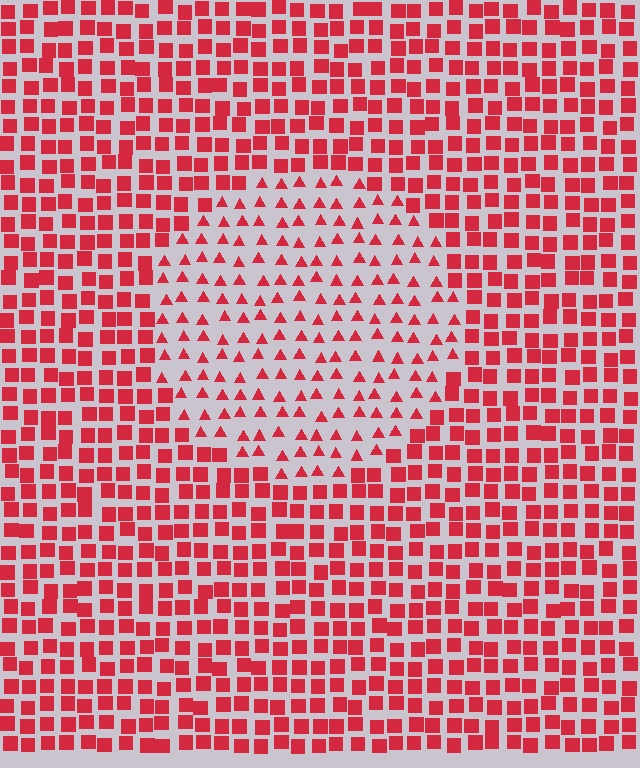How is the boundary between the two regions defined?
The boundary is defined by a change in element shape: triangles inside vs. squares outside. All elements share the same color and spacing.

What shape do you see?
I see a circle.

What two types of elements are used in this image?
The image uses triangles inside the circle region and squares outside it.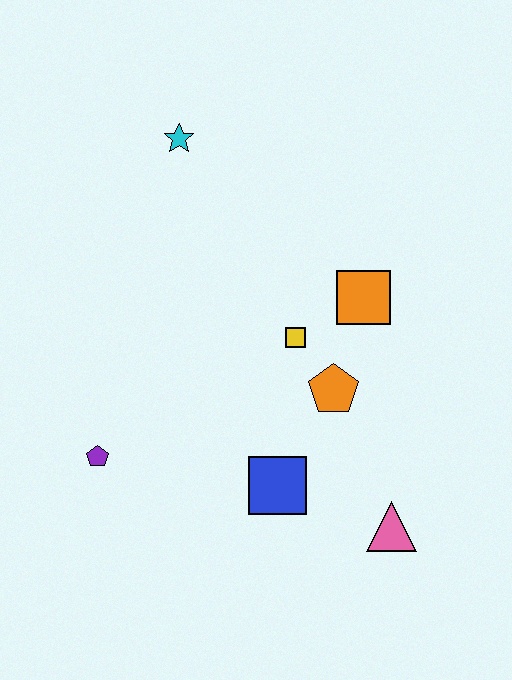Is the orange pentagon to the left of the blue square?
No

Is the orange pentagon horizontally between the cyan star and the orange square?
Yes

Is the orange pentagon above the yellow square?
No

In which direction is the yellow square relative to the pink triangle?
The yellow square is above the pink triangle.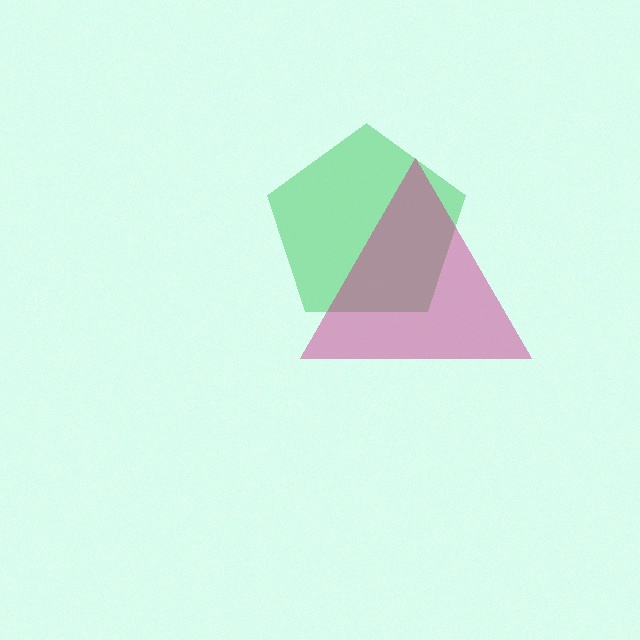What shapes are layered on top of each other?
The layered shapes are: a green pentagon, a magenta triangle.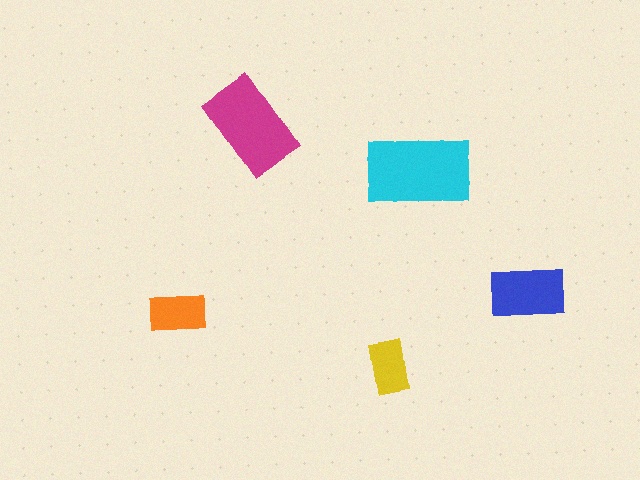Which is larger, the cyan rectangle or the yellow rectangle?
The cyan one.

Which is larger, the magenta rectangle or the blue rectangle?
The magenta one.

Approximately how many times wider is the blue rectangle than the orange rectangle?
About 1.5 times wider.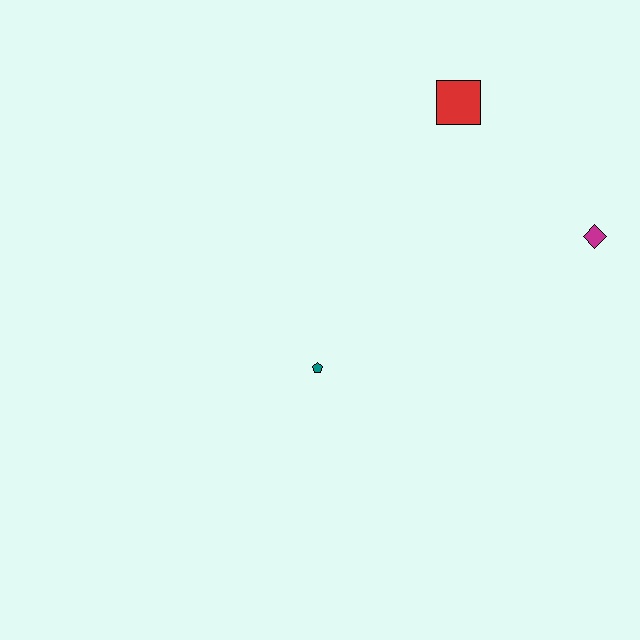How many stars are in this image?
There are no stars.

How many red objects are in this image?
There is 1 red object.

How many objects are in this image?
There are 3 objects.